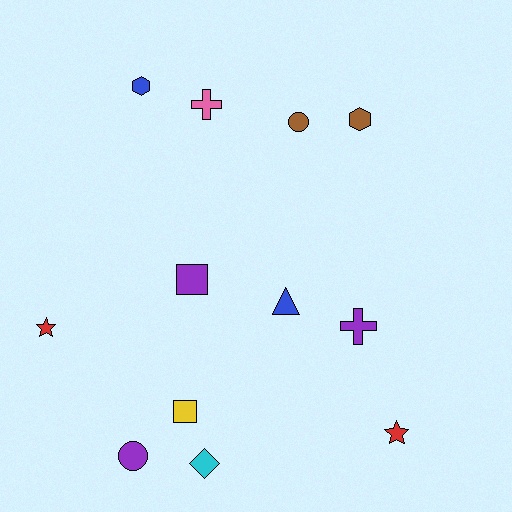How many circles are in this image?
There are 2 circles.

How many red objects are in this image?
There are 2 red objects.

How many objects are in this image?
There are 12 objects.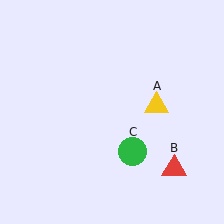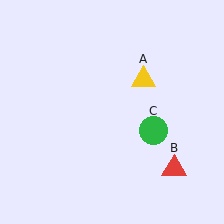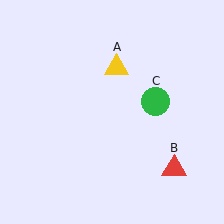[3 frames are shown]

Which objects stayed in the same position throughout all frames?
Red triangle (object B) remained stationary.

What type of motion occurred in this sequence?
The yellow triangle (object A), green circle (object C) rotated counterclockwise around the center of the scene.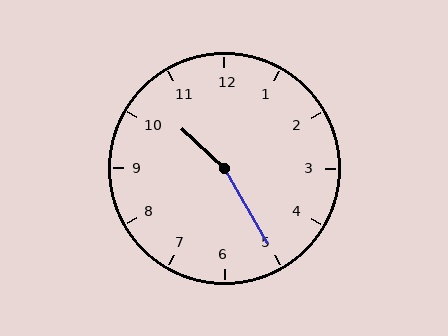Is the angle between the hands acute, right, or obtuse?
It is obtuse.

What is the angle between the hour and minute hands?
Approximately 162 degrees.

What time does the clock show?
10:25.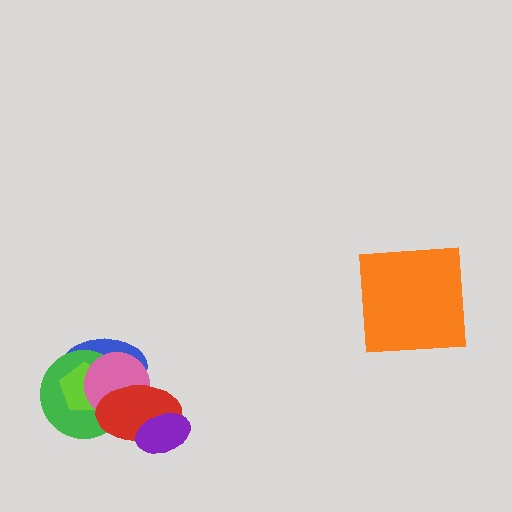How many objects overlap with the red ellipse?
5 objects overlap with the red ellipse.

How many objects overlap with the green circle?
4 objects overlap with the green circle.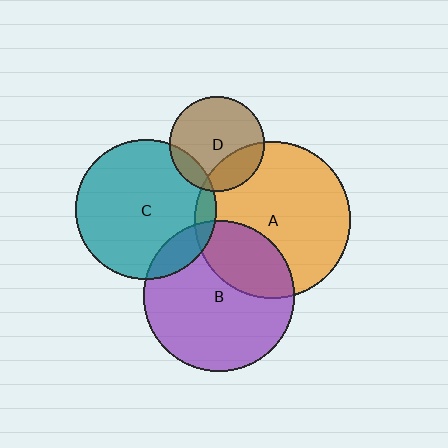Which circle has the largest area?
Circle A (orange).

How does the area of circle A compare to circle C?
Approximately 1.2 times.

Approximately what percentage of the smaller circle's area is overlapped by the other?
Approximately 5%.